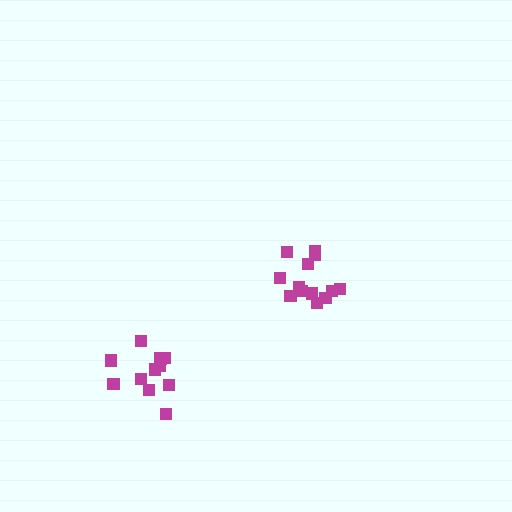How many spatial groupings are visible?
There are 2 spatial groupings.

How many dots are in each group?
Group 1: 13 dots, Group 2: 11 dots (24 total).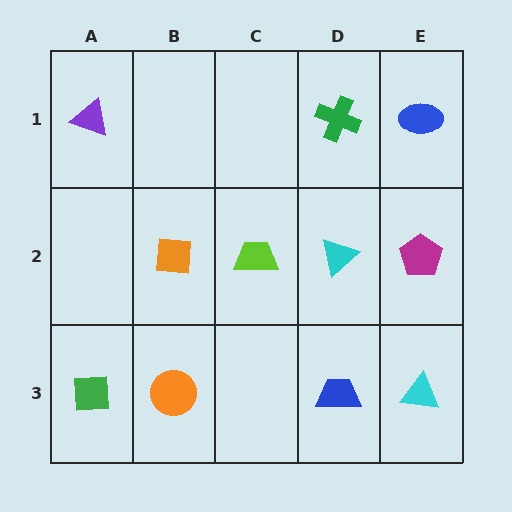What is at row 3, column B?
An orange circle.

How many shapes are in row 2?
4 shapes.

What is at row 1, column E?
A blue ellipse.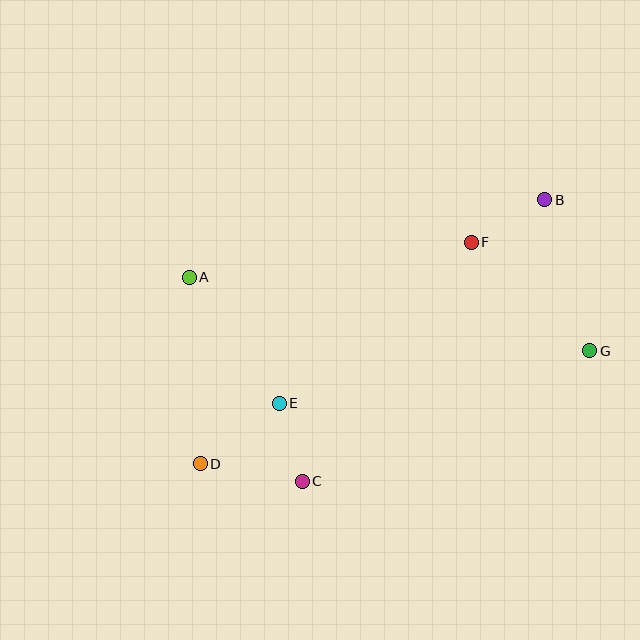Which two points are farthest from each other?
Points B and D are farthest from each other.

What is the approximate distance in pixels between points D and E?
The distance between D and E is approximately 100 pixels.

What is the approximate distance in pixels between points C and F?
The distance between C and F is approximately 293 pixels.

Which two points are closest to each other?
Points C and E are closest to each other.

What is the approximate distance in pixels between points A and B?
The distance between A and B is approximately 364 pixels.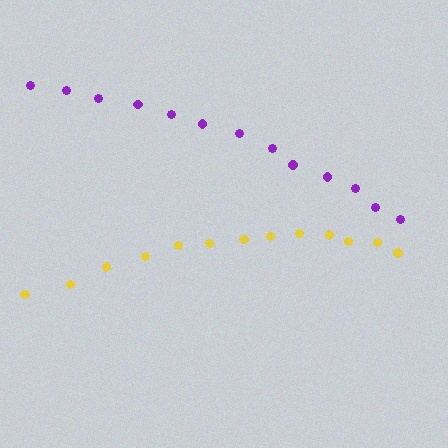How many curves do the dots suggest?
There are 2 distinct paths.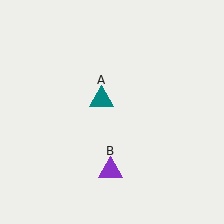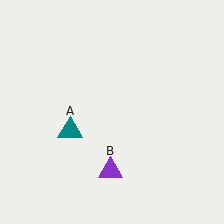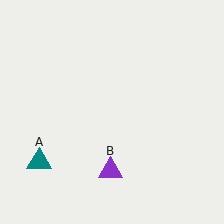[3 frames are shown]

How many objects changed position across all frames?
1 object changed position: teal triangle (object A).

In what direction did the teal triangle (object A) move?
The teal triangle (object A) moved down and to the left.